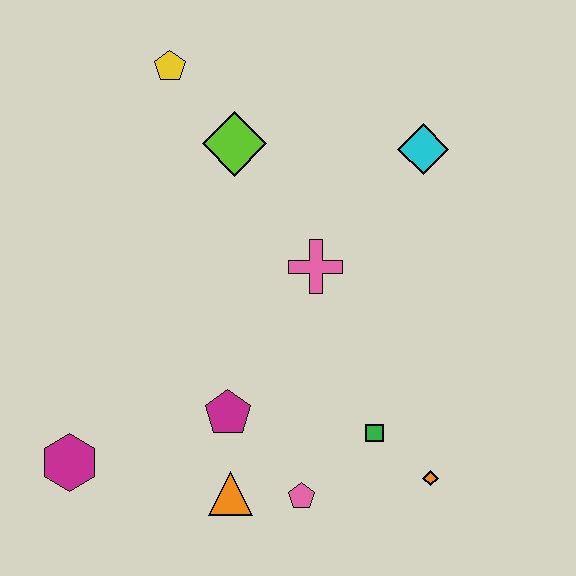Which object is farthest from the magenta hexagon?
The cyan diamond is farthest from the magenta hexagon.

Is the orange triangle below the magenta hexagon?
Yes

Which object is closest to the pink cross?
The lime diamond is closest to the pink cross.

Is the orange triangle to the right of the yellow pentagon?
Yes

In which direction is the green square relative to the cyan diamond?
The green square is below the cyan diamond.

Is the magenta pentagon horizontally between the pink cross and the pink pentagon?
No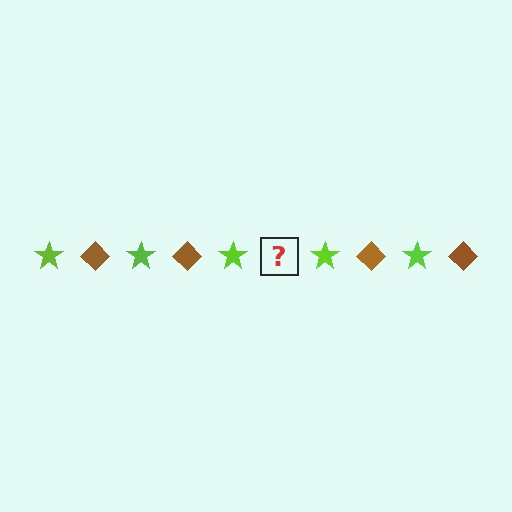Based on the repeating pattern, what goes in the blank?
The blank should be a brown diamond.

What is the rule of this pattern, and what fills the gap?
The rule is that the pattern alternates between lime star and brown diamond. The gap should be filled with a brown diamond.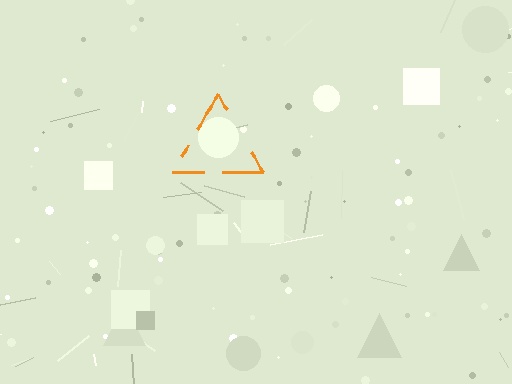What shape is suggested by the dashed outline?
The dashed outline suggests a triangle.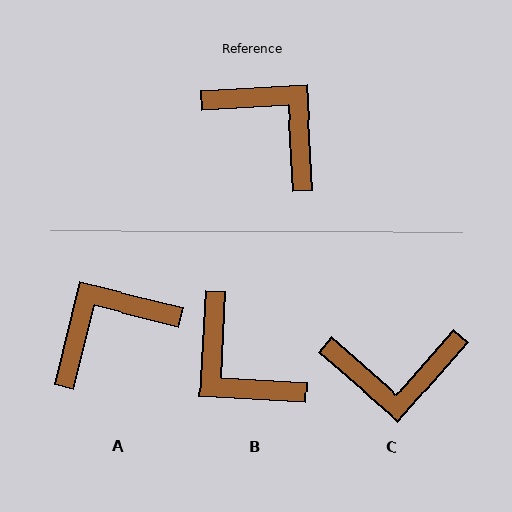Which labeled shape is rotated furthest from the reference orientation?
B, about 174 degrees away.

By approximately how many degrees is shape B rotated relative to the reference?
Approximately 174 degrees counter-clockwise.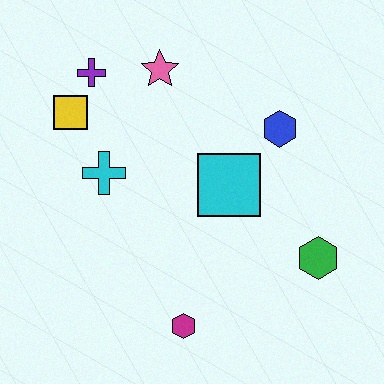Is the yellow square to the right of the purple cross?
No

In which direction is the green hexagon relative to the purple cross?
The green hexagon is to the right of the purple cross.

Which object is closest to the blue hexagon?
The cyan square is closest to the blue hexagon.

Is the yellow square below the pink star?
Yes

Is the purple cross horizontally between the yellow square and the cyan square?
Yes